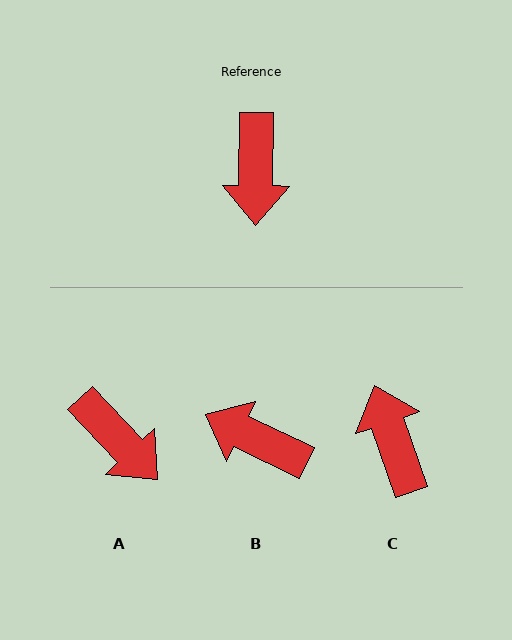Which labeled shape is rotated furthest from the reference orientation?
C, about 160 degrees away.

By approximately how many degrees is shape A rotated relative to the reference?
Approximately 44 degrees counter-clockwise.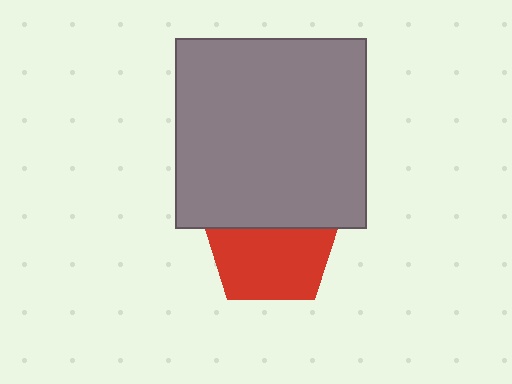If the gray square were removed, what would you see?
You would see the complete red pentagon.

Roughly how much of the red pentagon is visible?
About half of it is visible (roughly 59%).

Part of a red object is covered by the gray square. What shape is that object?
It is a pentagon.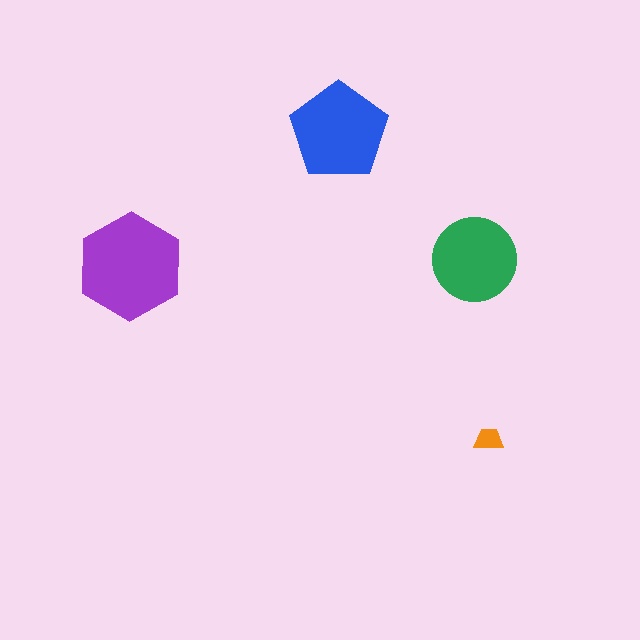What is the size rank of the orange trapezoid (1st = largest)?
4th.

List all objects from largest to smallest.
The purple hexagon, the blue pentagon, the green circle, the orange trapezoid.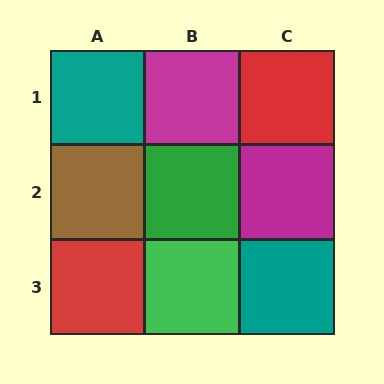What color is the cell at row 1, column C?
Red.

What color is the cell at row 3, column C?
Teal.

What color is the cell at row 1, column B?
Magenta.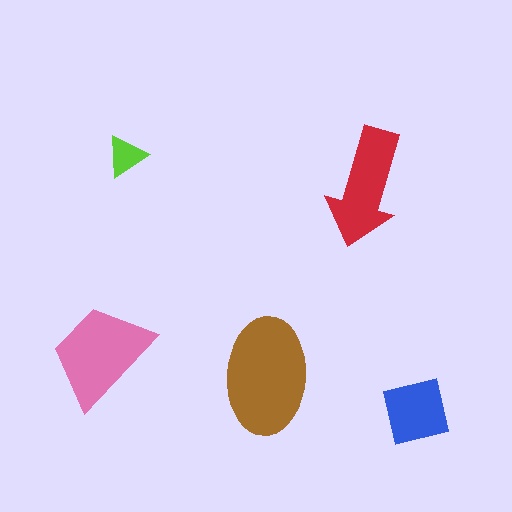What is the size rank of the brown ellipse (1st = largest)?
1st.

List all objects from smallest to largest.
The lime triangle, the blue square, the red arrow, the pink trapezoid, the brown ellipse.